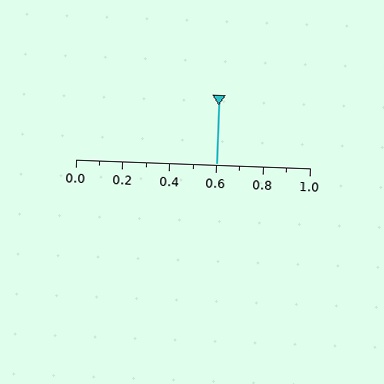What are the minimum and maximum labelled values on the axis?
The axis runs from 0.0 to 1.0.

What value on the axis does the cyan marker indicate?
The marker indicates approximately 0.6.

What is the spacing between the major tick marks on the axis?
The major ticks are spaced 0.2 apart.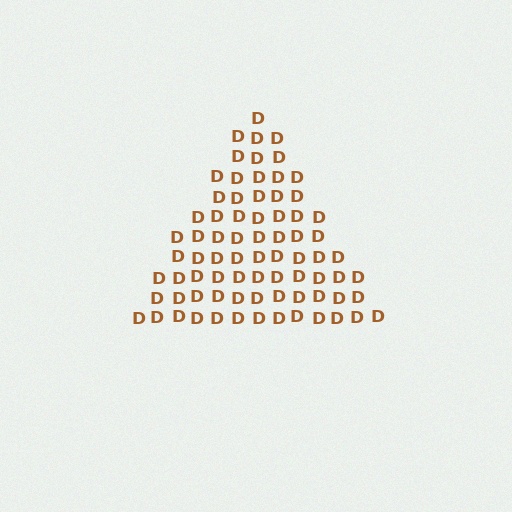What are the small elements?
The small elements are letter D's.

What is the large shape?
The large shape is a triangle.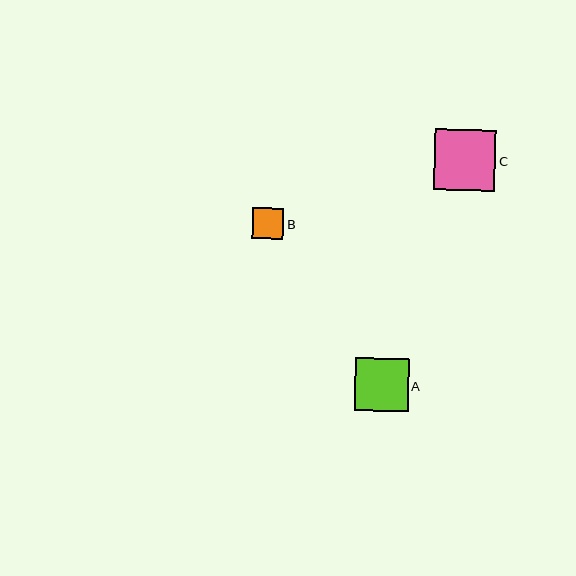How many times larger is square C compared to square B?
Square C is approximately 2.0 times the size of square B.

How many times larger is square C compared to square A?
Square C is approximately 1.1 times the size of square A.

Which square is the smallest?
Square B is the smallest with a size of approximately 31 pixels.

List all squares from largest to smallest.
From largest to smallest: C, A, B.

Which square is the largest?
Square C is the largest with a size of approximately 61 pixels.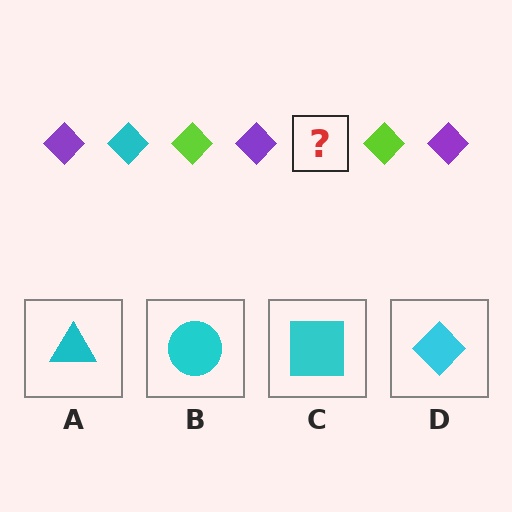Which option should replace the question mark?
Option D.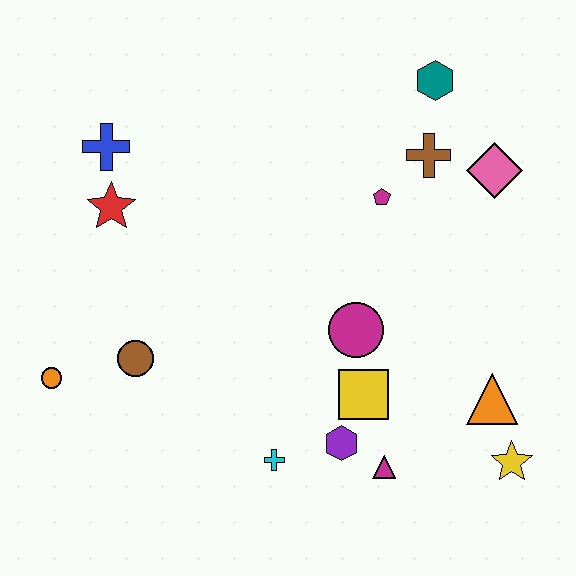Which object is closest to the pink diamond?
The brown cross is closest to the pink diamond.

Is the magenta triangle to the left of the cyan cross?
No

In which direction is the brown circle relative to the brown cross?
The brown circle is to the left of the brown cross.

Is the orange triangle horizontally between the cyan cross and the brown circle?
No